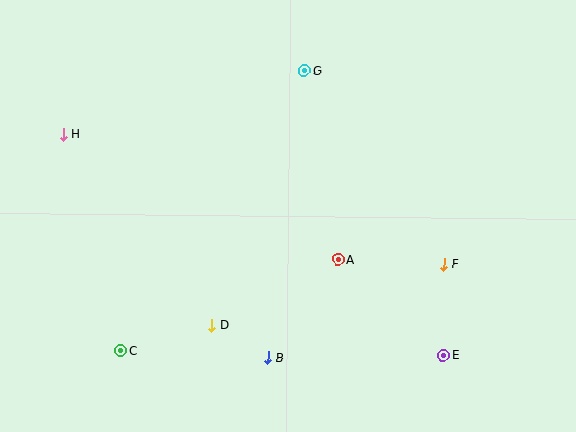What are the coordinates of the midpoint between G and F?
The midpoint between G and F is at (374, 168).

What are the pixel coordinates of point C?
Point C is at (120, 351).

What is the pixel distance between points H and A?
The distance between H and A is 302 pixels.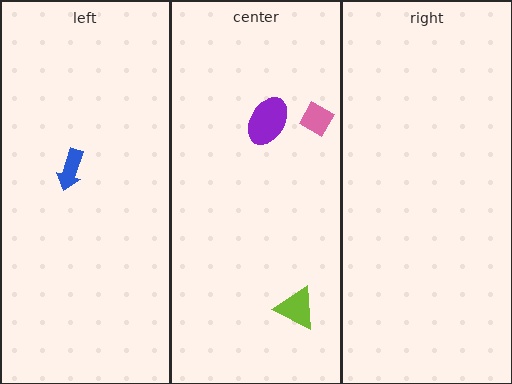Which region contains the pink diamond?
The center region.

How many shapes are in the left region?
1.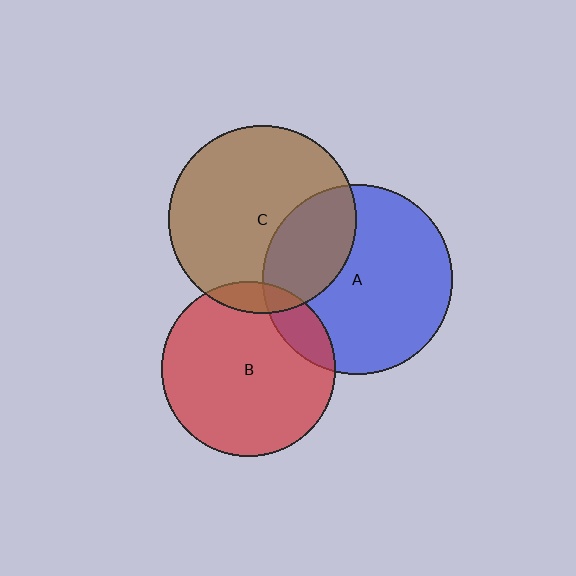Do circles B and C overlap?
Yes.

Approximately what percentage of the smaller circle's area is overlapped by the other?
Approximately 10%.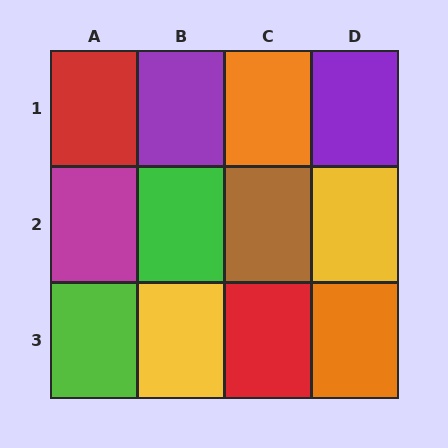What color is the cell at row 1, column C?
Orange.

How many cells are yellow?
2 cells are yellow.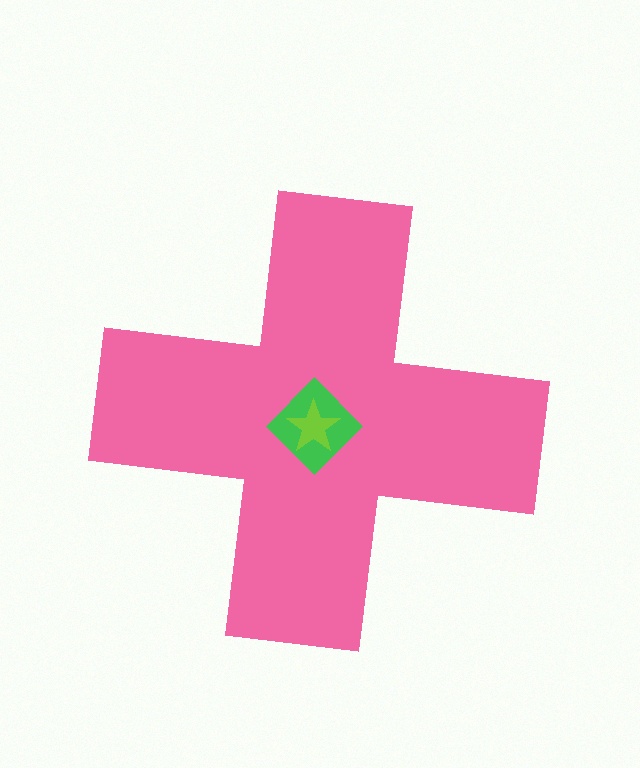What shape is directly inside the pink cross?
The green diamond.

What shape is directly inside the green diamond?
The lime star.